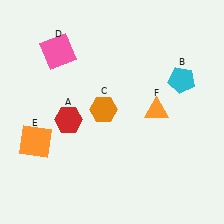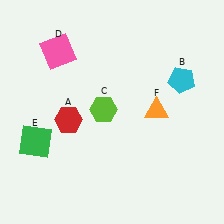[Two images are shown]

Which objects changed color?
C changed from orange to lime. E changed from orange to green.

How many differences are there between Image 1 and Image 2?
There are 2 differences between the two images.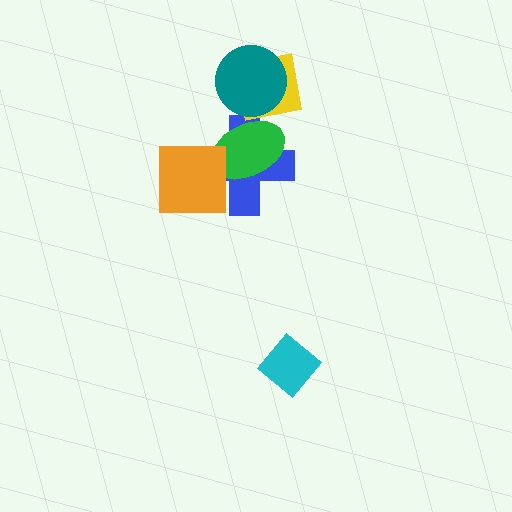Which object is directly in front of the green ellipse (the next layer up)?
The orange square is directly in front of the green ellipse.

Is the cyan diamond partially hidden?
No, no other shape covers it.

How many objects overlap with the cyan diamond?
0 objects overlap with the cyan diamond.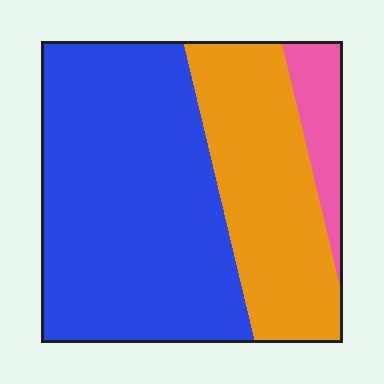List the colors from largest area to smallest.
From largest to smallest: blue, orange, pink.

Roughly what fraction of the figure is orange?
Orange covers about 30% of the figure.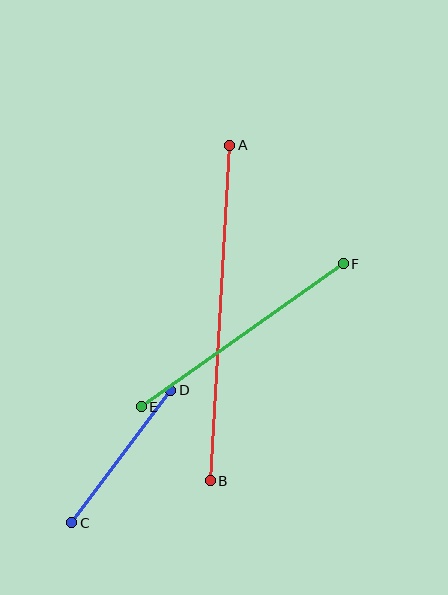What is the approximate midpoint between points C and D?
The midpoint is at approximately (121, 456) pixels.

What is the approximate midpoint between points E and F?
The midpoint is at approximately (242, 335) pixels.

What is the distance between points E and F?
The distance is approximately 248 pixels.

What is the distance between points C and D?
The distance is approximately 166 pixels.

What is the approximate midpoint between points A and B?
The midpoint is at approximately (220, 313) pixels.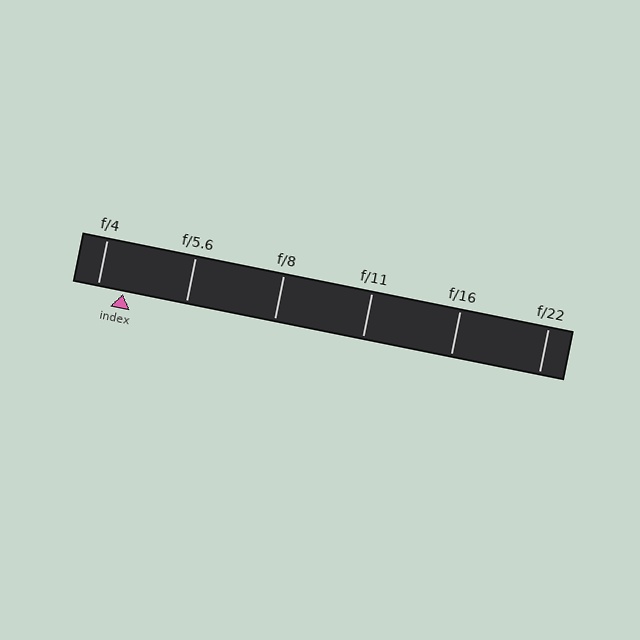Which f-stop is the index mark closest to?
The index mark is closest to f/4.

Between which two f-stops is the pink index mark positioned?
The index mark is between f/4 and f/5.6.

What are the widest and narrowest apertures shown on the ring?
The widest aperture shown is f/4 and the narrowest is f/22.